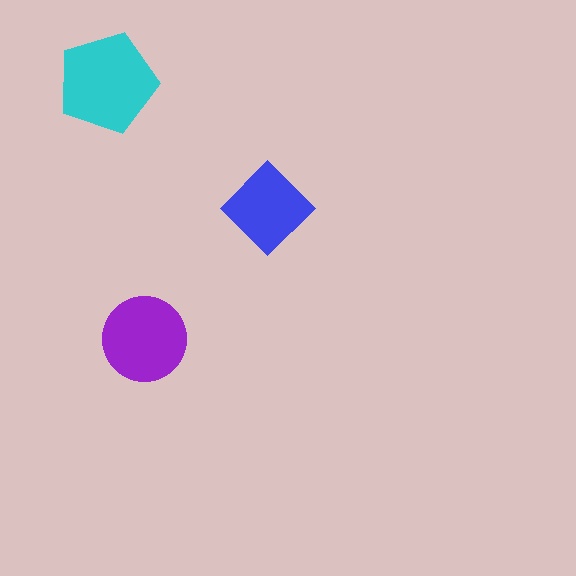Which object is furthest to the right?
The blue diamond is rightmost.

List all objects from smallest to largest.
The blue diamond, the purple circle, the cyan pentagon.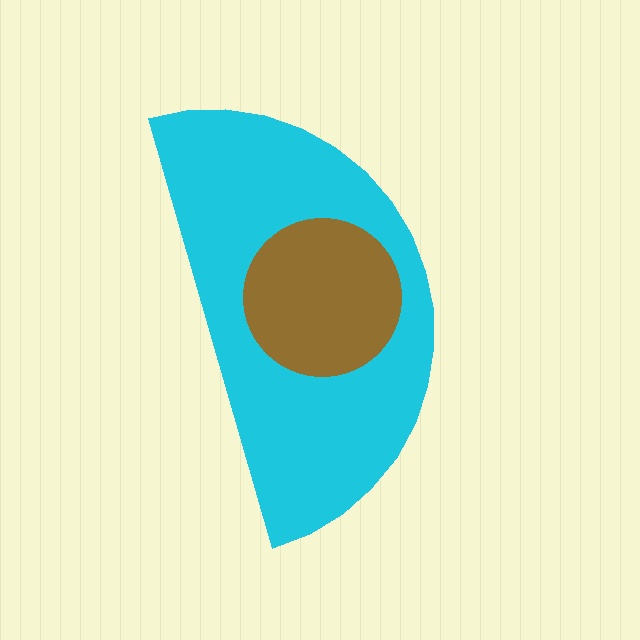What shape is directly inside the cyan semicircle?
The brown circle.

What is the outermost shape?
The cyan semicircle.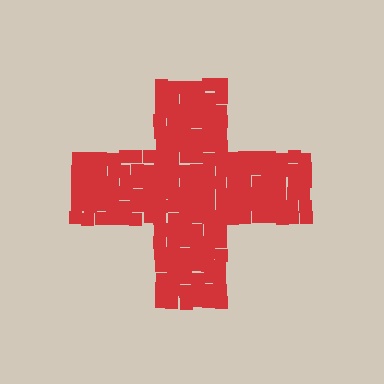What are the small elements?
The small elements are squares.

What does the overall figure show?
The overall figure shows a cross.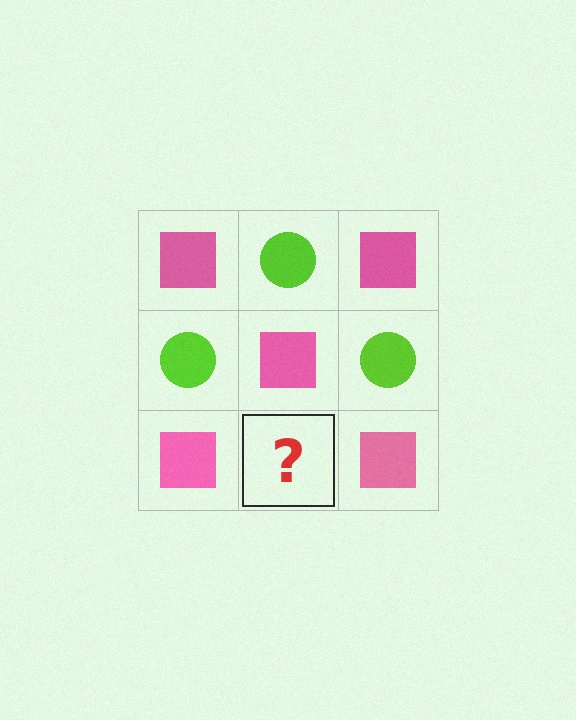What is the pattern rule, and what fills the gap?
The rule is that it alternates pink square and lime circle in a checkerboard pattern. The gap should be filled with a lime circle.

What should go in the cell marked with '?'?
The missing cell should contain a lime circle.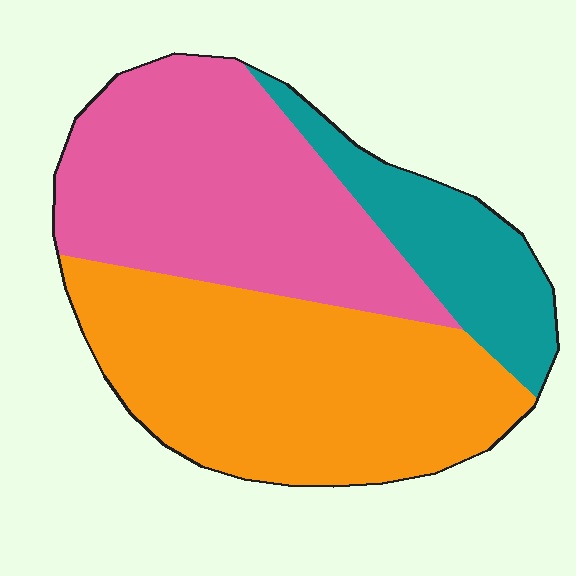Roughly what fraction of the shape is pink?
Pink takes up between a quarter and a half of the shape.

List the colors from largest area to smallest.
From largest to smallest: orange, pink, teal.